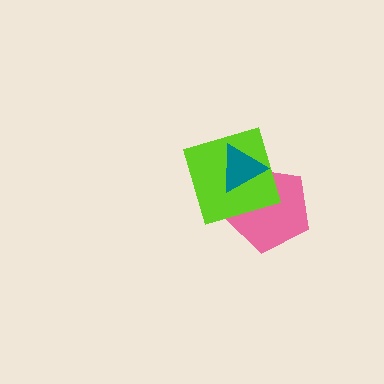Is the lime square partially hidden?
Yes, it is partially covered by another shape.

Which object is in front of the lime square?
The teal triangle is in front of the lime square.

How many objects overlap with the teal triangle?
2 objects overlap with the teal triangle.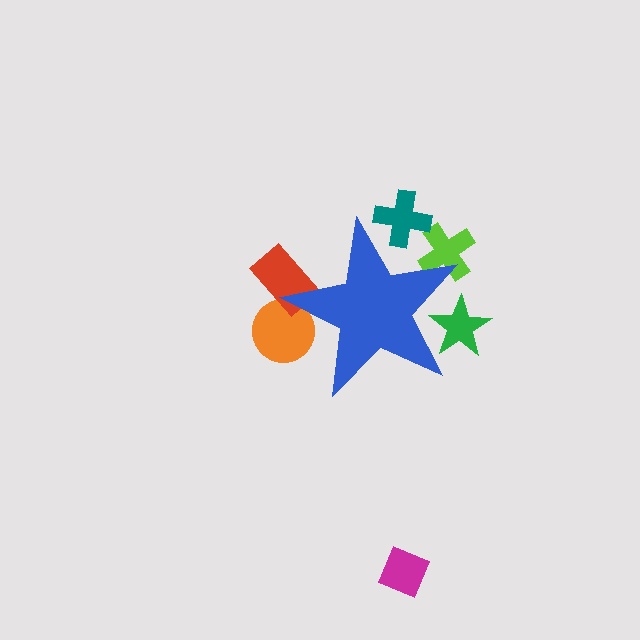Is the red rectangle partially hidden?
Yes, the red rectangle is partially hidden behind the blue star.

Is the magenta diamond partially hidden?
No, the magenta diamond is fully visible.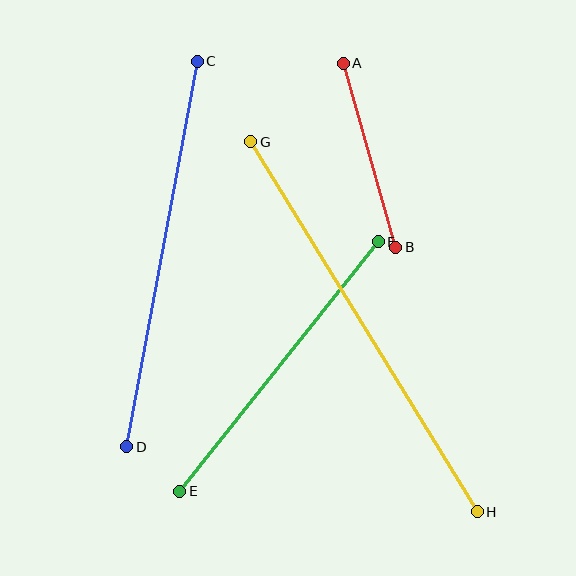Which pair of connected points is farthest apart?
Points G and H are farthest apart.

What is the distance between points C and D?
The distance is approximately 392 pixels.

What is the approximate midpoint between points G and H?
The midpoint is at approximately (364, 327) pixels.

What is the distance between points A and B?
The distance is approximately 191 pixels.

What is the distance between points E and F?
The distance is approximately 319 pixels.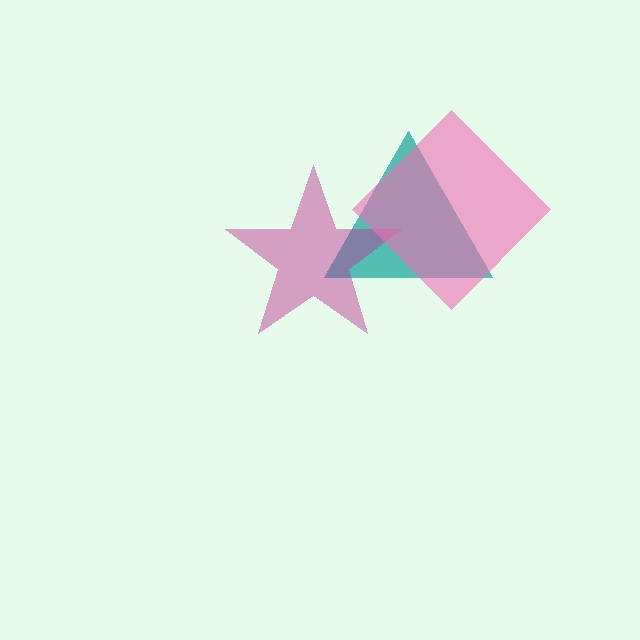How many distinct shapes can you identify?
There are 3 distinct shapes: a teal triangle, a magenta star, a pink diamond.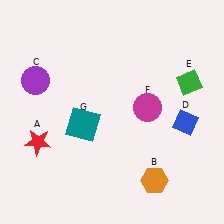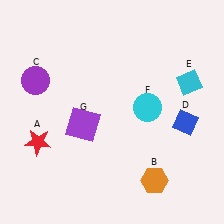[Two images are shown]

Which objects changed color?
E changed from green to cyan. F changed from magenta to cyan. G changed from teal to purple.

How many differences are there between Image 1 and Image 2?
There are 3 differences between the two images.